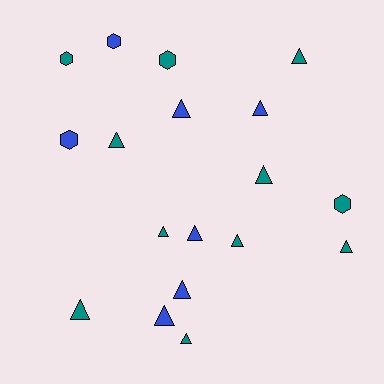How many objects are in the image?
There are 18 objects.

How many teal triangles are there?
There are 8 teal triangles.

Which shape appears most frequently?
Triangle, with 13 objects.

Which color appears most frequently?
Teal, with 11 objects.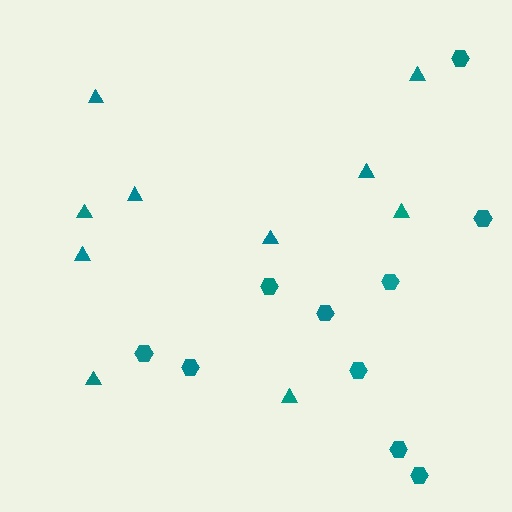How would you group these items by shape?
There are 2 groups: one group of hexagons (10) and one group of triangles (10).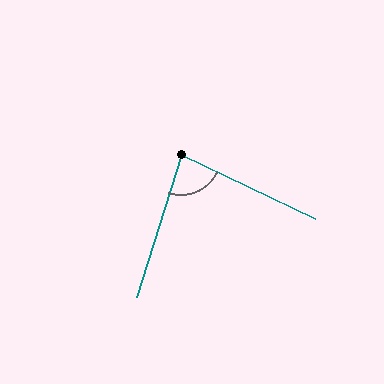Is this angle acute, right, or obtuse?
It is acute.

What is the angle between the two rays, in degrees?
Approximately 82 degrees.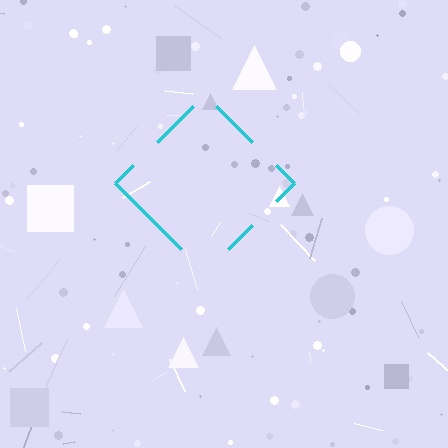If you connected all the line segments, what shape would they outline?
They would outline a diamond.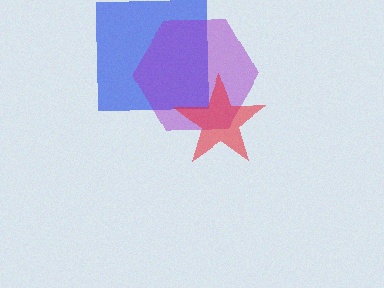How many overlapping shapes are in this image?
There are 3 overlapping shapes in the image.